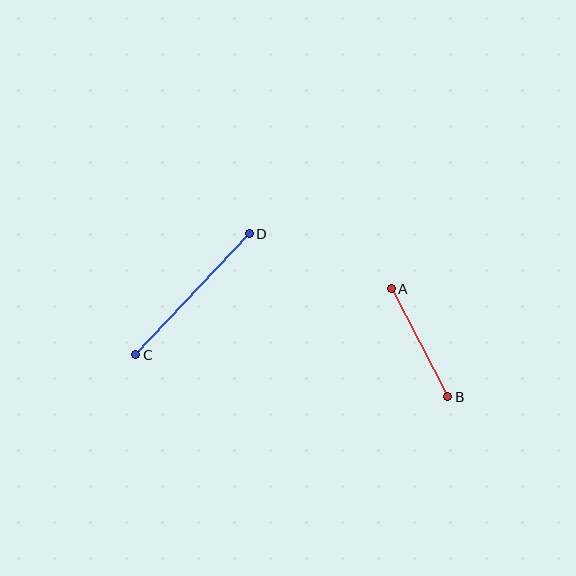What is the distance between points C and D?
The distance is approximately 166 pixels.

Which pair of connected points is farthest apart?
Points C and D are farthest apart.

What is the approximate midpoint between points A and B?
The midpoint is at approximately (420, 343) pixels.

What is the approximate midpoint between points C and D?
The midpoint is at approximately (192, 294) pixels.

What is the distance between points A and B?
The distance is approximately 122 pixels.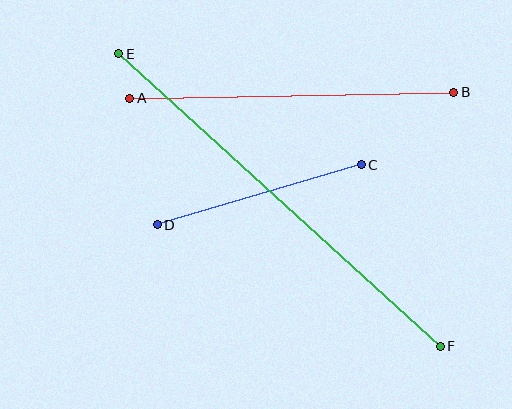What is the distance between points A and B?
The distance is approximately 324 pixels.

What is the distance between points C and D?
The distance is approximately 213 pixels.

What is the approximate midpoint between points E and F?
The midpoint is at approximately (280, 200) pixels.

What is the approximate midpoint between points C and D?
The midpoint is at approximately (259, 195) pixels.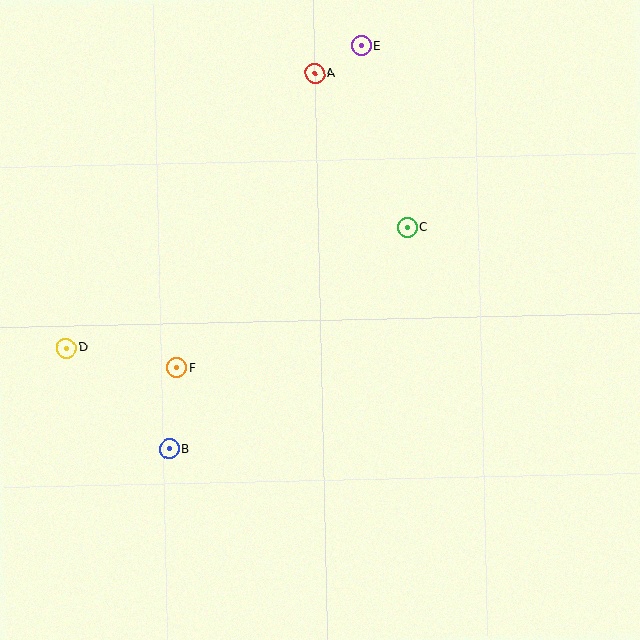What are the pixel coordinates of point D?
Point D is at (66, 348).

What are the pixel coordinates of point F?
Point F is at (177, 368).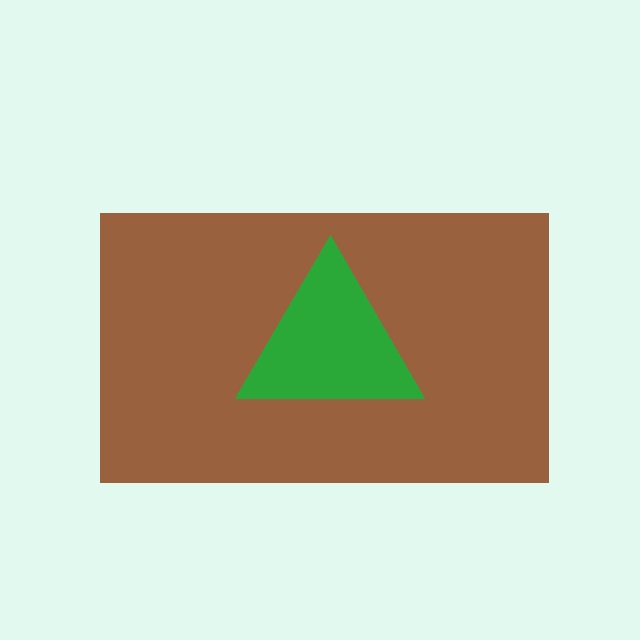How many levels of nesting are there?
2.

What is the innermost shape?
The green triangle.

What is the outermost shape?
The brown rectangle.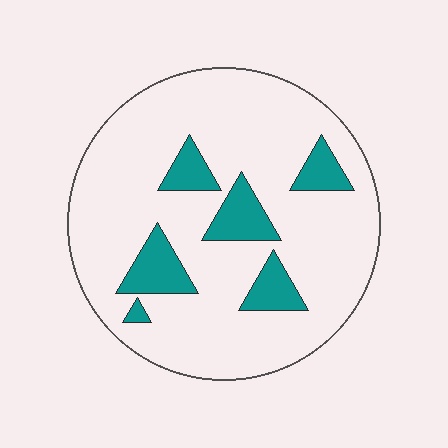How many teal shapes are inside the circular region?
6.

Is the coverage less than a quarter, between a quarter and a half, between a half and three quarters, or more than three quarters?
Less than a quarter.